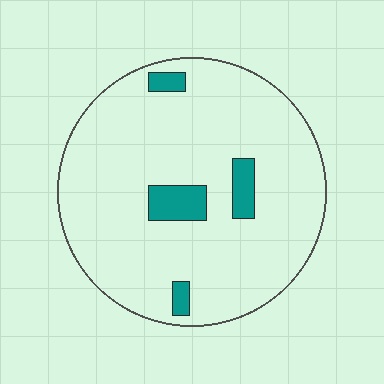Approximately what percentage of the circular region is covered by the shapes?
Approximately 10%.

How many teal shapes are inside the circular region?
4.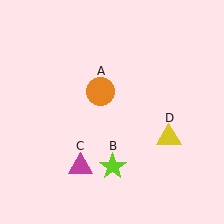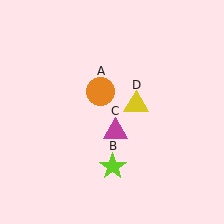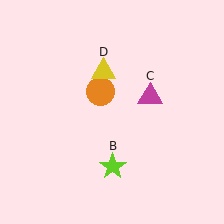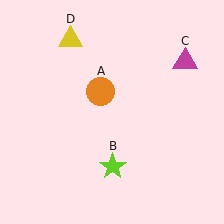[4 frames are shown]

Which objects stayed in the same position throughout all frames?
Orange circle (object A) and lime star (object B) remained stationary.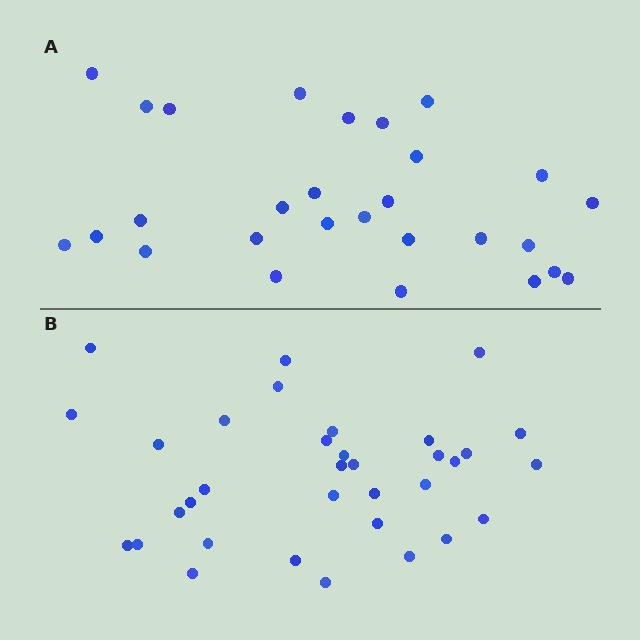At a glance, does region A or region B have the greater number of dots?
Region B (the bottom region) has more dots.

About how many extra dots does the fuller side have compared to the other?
Region B has about 6 more dots than region A.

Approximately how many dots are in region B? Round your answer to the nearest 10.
About 30 dots. (The exact count is 34, which rounds to 30.)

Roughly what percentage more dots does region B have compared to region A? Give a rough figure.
About 20% more.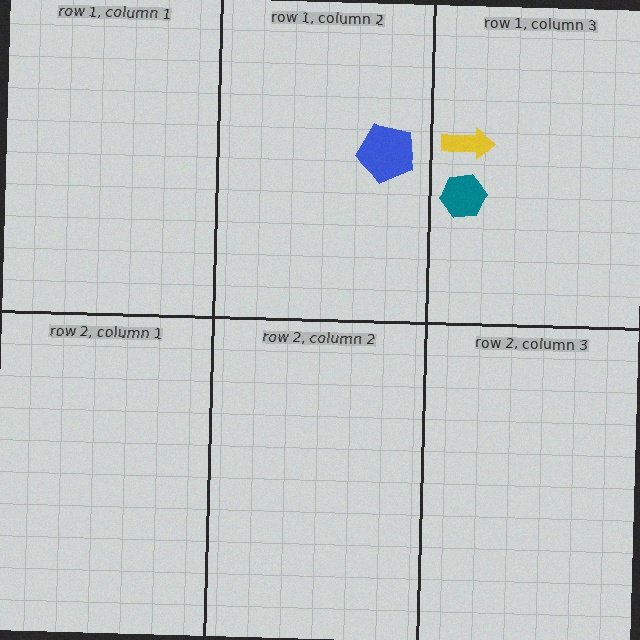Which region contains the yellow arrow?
The row 1, column 3 region.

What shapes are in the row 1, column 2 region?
The blue pentagon.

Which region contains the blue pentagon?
The row 1, column 2 region.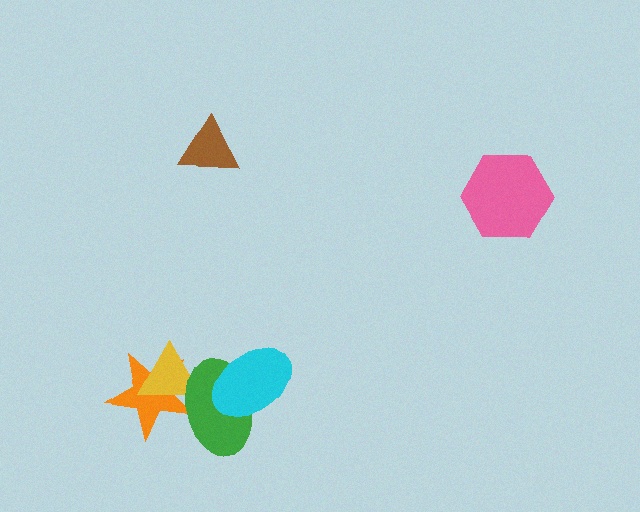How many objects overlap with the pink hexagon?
0 objects overlap with the pink hexagon.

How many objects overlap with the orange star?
2 objects overlap with the orange star.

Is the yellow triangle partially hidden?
Yes, it is partially covered by another shape.